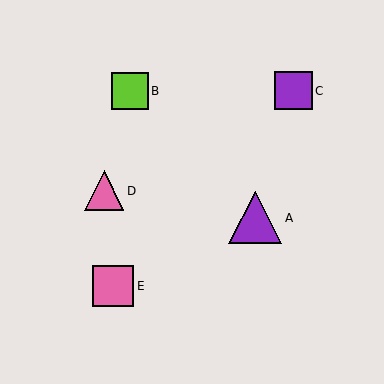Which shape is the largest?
The purple triangle (labeled A) is the largest.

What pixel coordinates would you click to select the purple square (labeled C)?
Click at (293, 91) to select the purple square C.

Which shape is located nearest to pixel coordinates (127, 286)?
The pink square (labeled E) at (113, 286) is nearest to that location.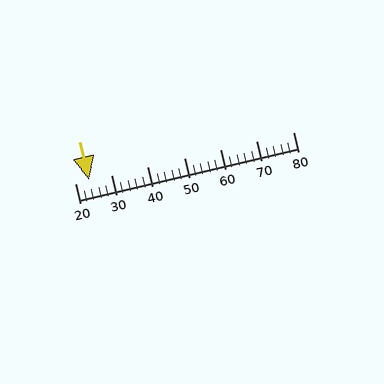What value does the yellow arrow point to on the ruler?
The yellow arrow points to approximately 24.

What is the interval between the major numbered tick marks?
The major tick marks are spaced 10 units apart.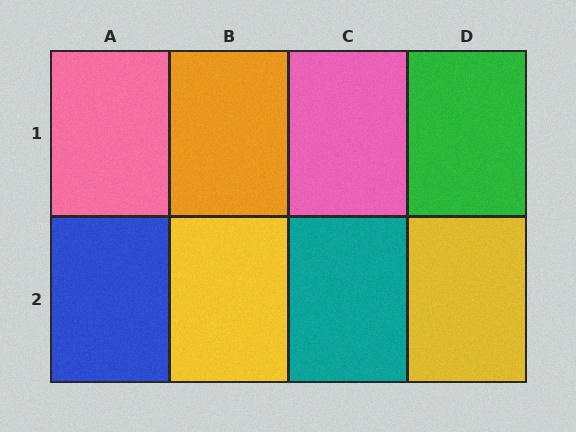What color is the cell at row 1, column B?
Orange.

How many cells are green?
1 cell is green.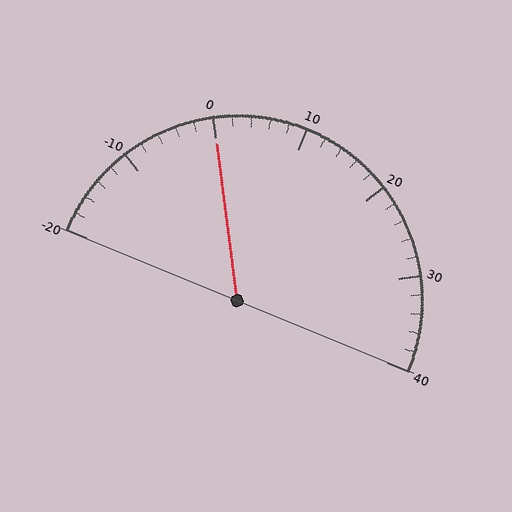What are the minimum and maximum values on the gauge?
The gauge ranges from -20 to 40.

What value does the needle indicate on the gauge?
The needle indicates approximately 0.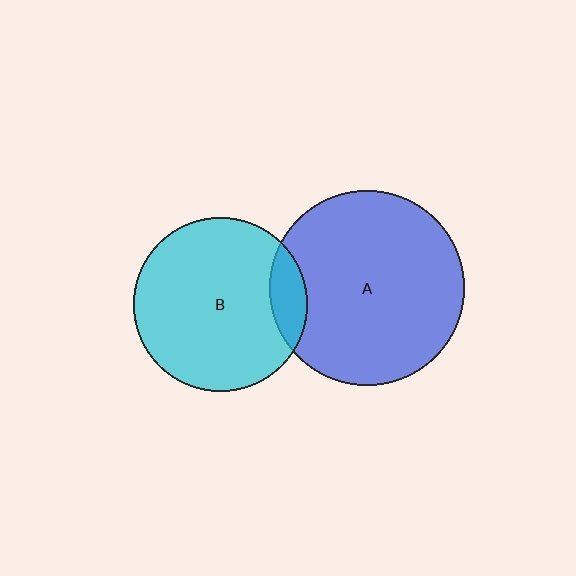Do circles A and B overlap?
Yes.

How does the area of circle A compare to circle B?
Approximately 1.2 times.